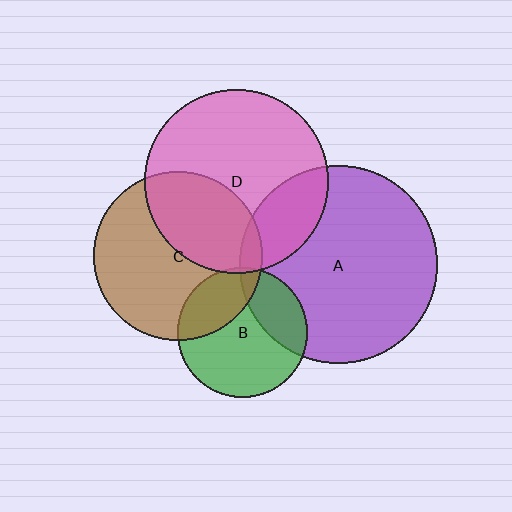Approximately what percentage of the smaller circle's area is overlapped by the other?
Approximately 25%.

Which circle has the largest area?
Circle A (purple).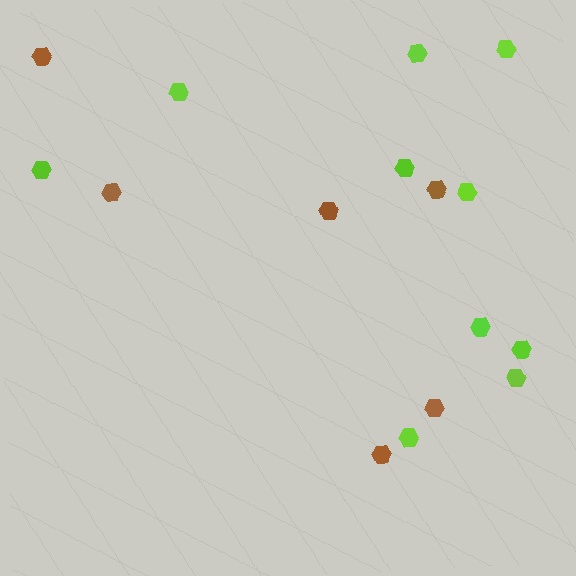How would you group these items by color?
There are 2 groups: one group of brown hexagons (6) and one group of lime hexagons (10).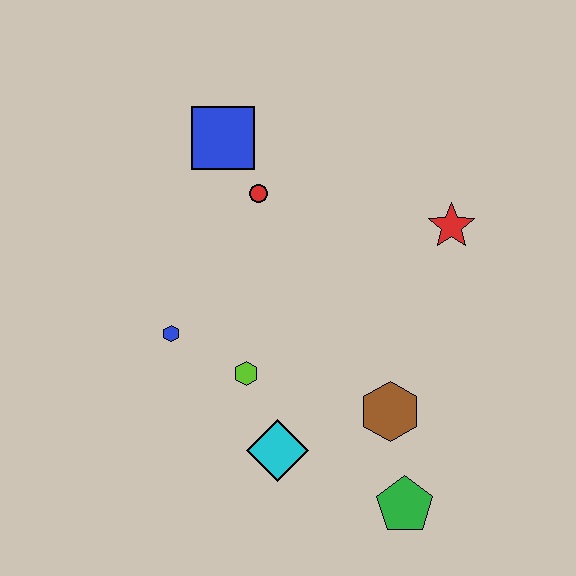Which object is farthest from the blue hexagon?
The red star is farthest from the blue hexagon.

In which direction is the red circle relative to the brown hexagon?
The red circle is above the brown hexagon.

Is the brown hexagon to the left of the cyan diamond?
No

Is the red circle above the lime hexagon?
Yes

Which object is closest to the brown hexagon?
The green pentagon is closest to the brown hexagon.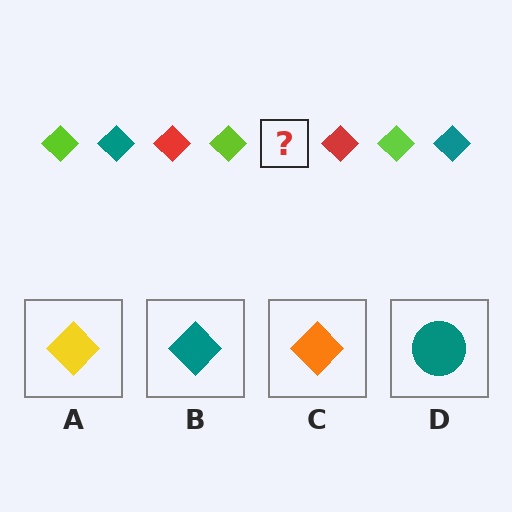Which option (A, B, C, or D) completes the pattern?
B.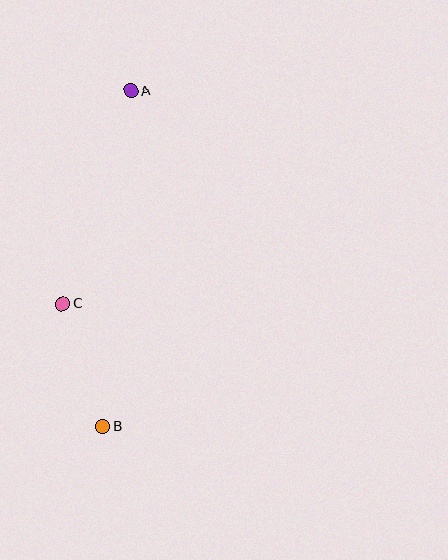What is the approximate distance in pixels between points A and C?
The distance between A and C is approximately 224 pixels.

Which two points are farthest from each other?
Points A and B are farthest from each other.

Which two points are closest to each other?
Points B and C are closest to each other.